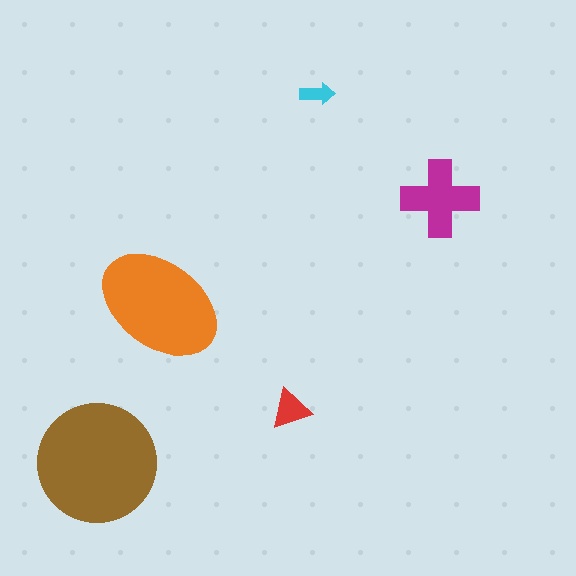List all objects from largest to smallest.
The brown circle, the orange ellipse, the magenta cross, the red triangle, the cyan arrow.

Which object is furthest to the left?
The brown circle is leftmost.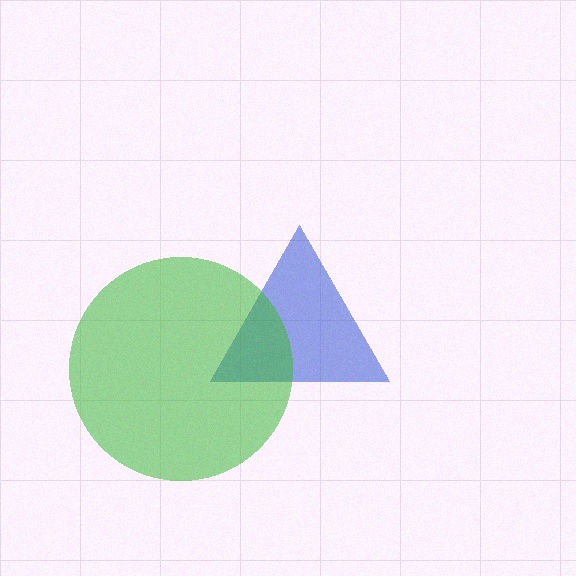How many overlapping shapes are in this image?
There are 2 overlapping shapes in the image.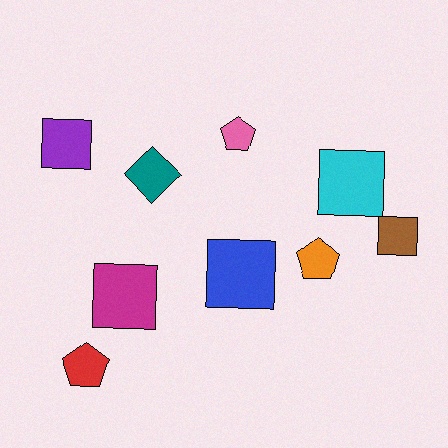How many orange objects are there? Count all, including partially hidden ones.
There is 1 orange object.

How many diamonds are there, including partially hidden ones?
There is 1 diamond.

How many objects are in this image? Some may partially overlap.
There are 9 objects.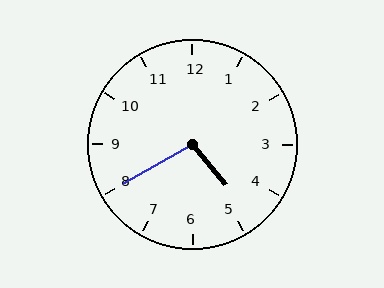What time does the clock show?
4:40.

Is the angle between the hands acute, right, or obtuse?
It is obtuse.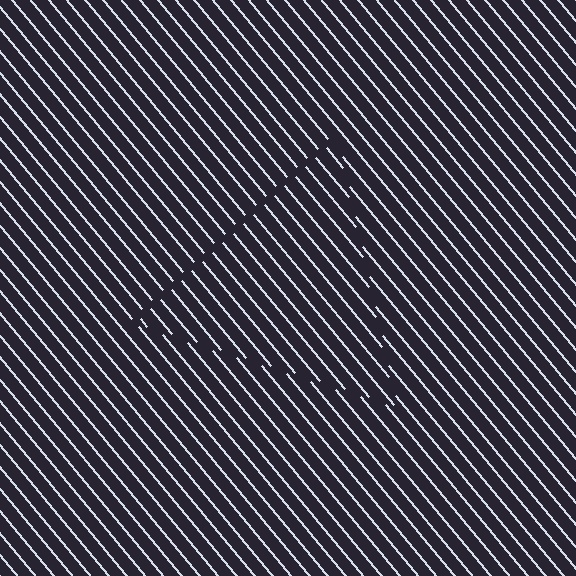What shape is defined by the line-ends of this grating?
An illusory triangle. The interior of the shape contains the same grating, shifted by half a period — the contour is defined by the phase discontinuity where line-ends from the inner and outer gratings abut.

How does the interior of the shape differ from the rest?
The interior of the shape contains the same grating, shifted by half a period — the contour is defined by the phase discontinuity where line-ends from the inner and outer gratings abut.